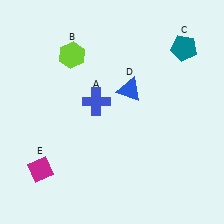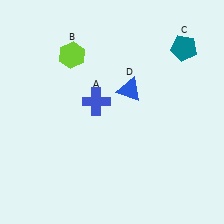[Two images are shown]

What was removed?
The magenta diamond (E) was removed in Image 2.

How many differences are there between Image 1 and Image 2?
There is 1 difference between the two images.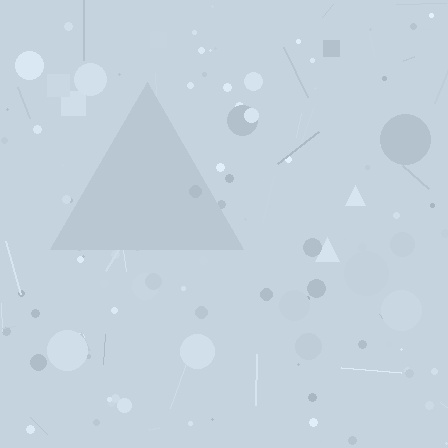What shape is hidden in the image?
A triangle is hidden in the image.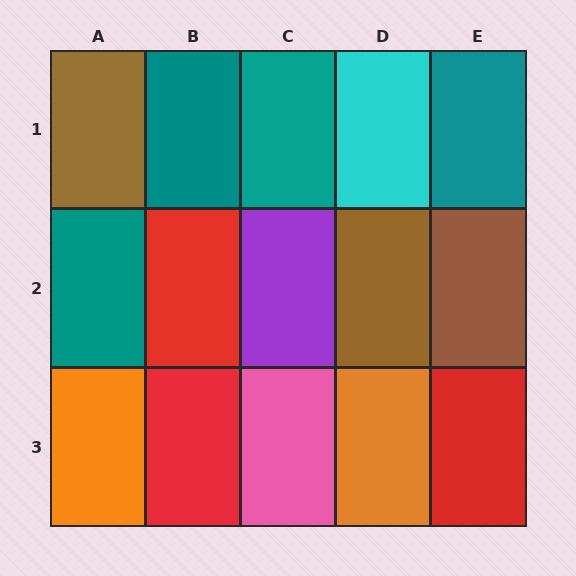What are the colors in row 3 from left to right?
Orange, red, pink, orange, red.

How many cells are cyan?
1 cell is cyan.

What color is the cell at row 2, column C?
Purple.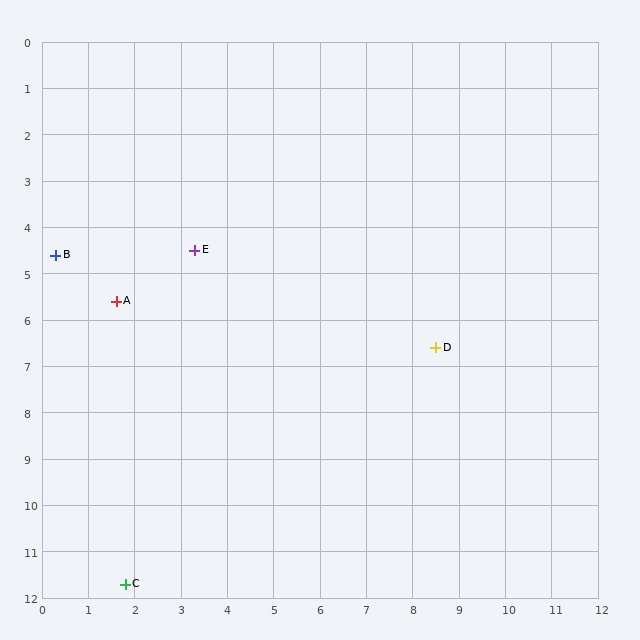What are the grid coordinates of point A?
Point A is at approximately (1.6, 5.6).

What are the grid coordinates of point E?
Point E is at approximately (3.3, 4.5).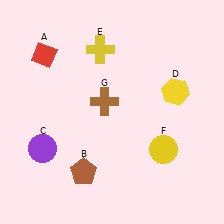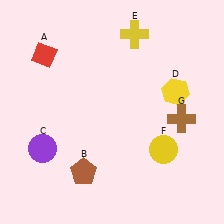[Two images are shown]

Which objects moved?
The objects that moved are: the yellow cross (E), the brown cross (G).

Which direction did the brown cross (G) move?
The brown cross (G) moved right.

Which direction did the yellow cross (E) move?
The yellow cross (E) moved right.